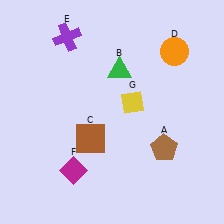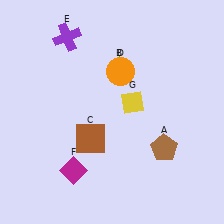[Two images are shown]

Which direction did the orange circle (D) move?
The orange circle (D) moved left.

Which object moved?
The orange circle (D) moved left.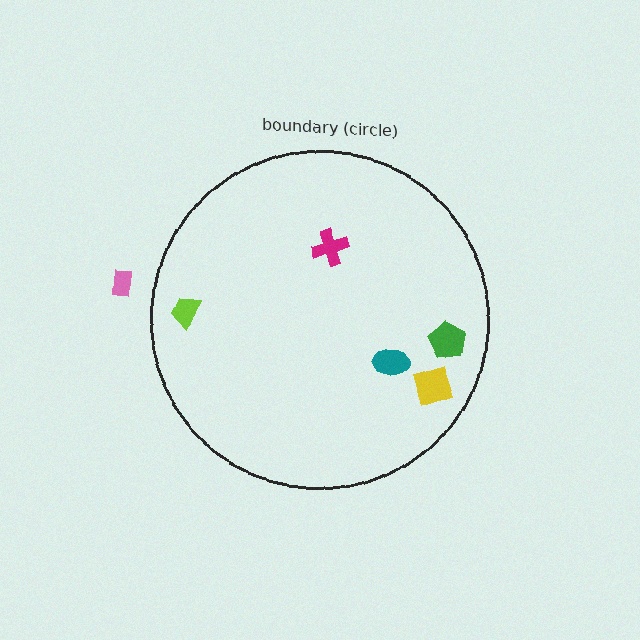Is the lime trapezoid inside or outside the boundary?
Inside.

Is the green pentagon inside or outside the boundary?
Inside.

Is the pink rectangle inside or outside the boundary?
Outside.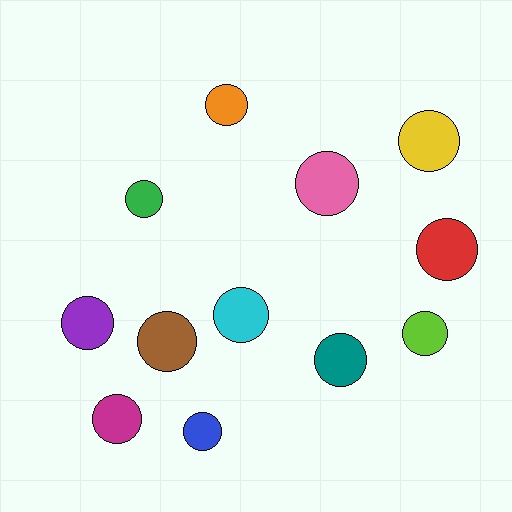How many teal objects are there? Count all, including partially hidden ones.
There is 1 teal object.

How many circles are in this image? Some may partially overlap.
There are 12 circles.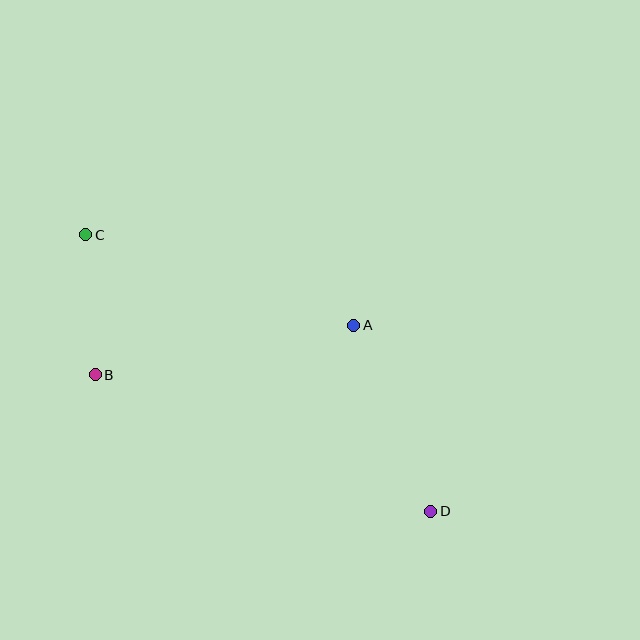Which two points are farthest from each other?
Points C and D are farthest from each other.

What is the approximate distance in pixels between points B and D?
The distance between B and D is approximately 362 pixels.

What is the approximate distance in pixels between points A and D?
The distance between A and D is approximately 202 pixels.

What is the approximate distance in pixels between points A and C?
The distance between A and C is approximately 283 pixels.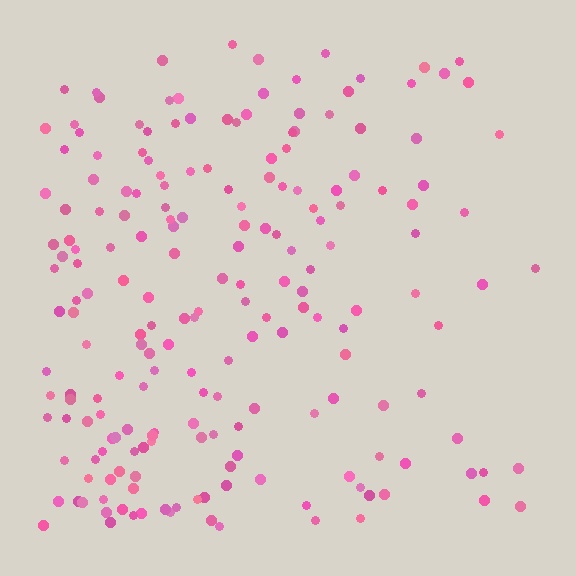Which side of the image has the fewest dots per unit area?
The right.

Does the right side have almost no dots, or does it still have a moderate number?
Still a moderate number, just noticeably fewer than the left.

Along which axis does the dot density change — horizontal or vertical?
Horizontal.